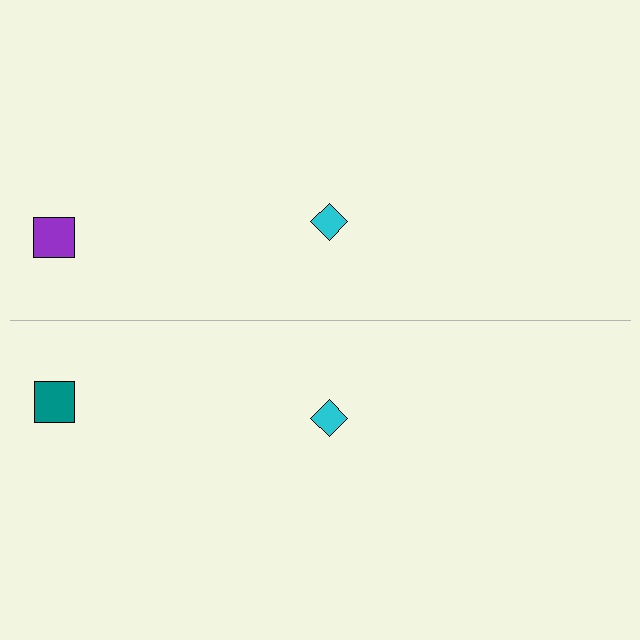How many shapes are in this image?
There are 4 shapes in this image.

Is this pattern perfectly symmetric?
No, the pattern is not perfectly symmetric. The teal square on the bottom side breaks the symmetry — its mirror counterpart is purple.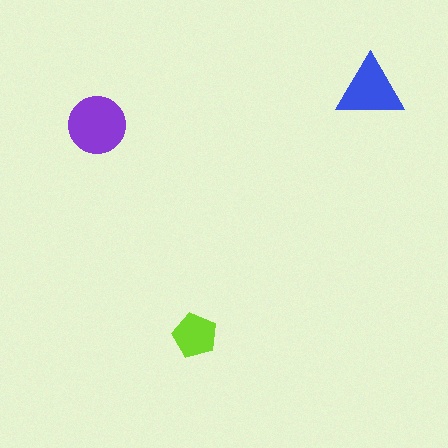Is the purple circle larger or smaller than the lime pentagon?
Larger.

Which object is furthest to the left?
The purple circle is leftmost.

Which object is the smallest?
The lime pentagon.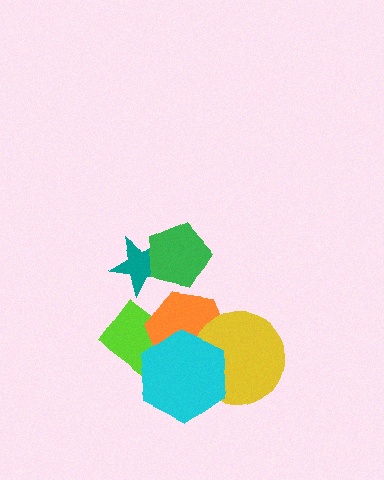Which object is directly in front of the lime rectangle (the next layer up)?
The orange hexagon is directly in front of the lime rectangle.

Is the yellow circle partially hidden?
Yes, it is partially covered by another shape.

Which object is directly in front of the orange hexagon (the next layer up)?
The yellow circle is directly in front of the orange hexagon.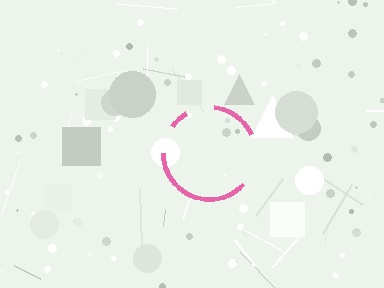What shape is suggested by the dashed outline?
The dashed outline suggests a circle.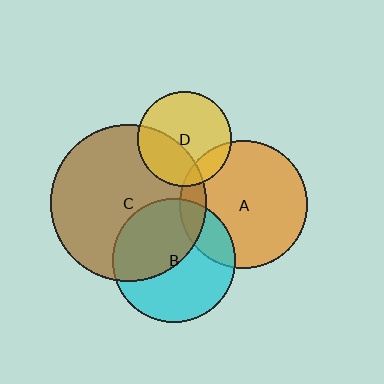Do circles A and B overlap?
Yes.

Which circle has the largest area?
Circle C (brown).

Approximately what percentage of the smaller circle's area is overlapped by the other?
Approximately 20%.